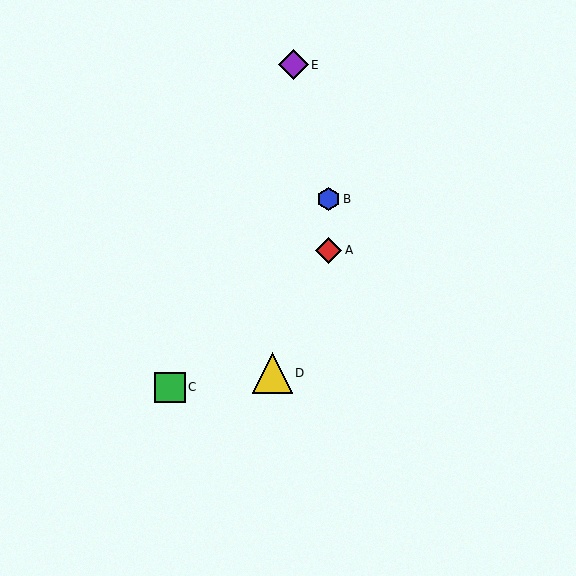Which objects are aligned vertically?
Objects A, B are aligned vertically.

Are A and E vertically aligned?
No, A is at x≈329 and E is at x≈293.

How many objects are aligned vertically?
2 objects (A, B) are aligned vertically.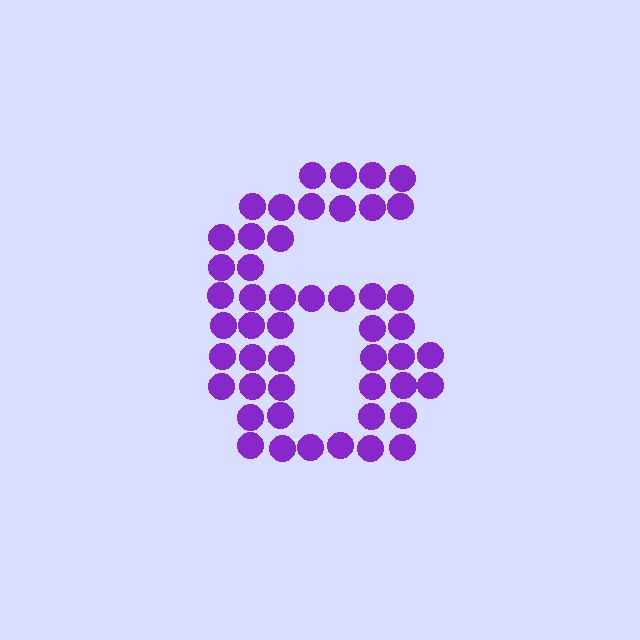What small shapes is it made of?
It is made of small circles.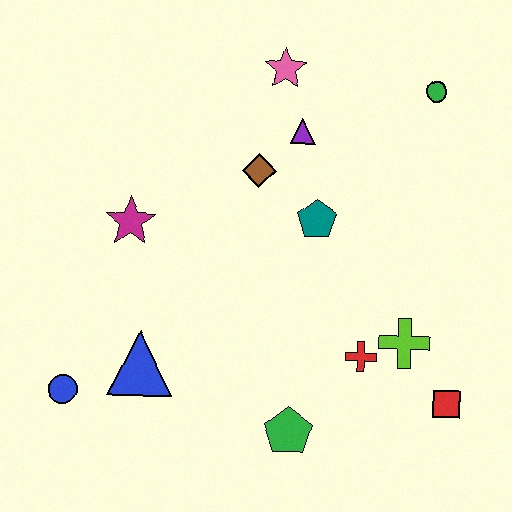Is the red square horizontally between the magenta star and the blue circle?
No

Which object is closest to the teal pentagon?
The brown diamond is closest to the teal pentagon.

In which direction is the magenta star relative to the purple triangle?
The magenta star is to the left of the purple triangle.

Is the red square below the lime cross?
Yes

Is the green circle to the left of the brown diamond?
No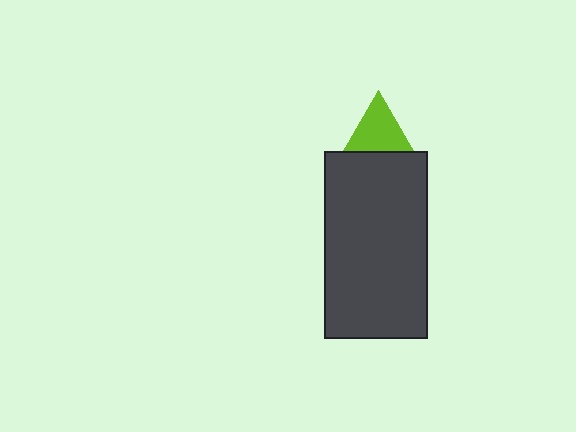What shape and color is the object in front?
The object in front is a dark gray rectangle.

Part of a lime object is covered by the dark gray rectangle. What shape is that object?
It is a triangle.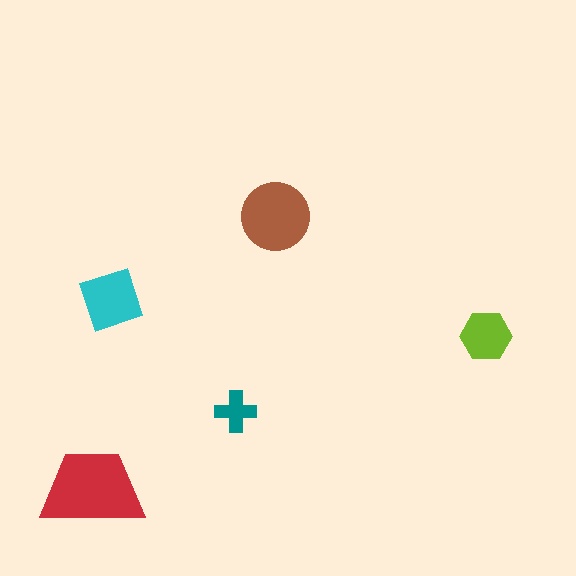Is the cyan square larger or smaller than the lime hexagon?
Larger.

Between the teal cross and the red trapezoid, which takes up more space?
The red trapezoid.